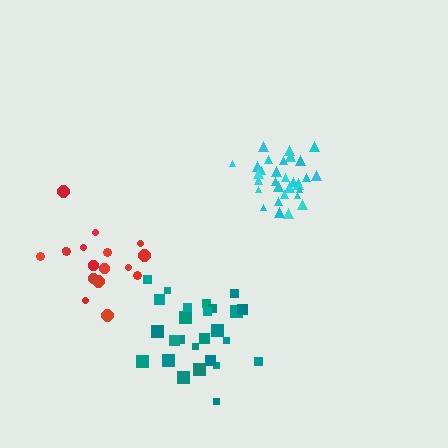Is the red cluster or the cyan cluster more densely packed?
Cyan.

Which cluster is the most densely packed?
Cyan.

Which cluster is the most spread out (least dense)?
Red.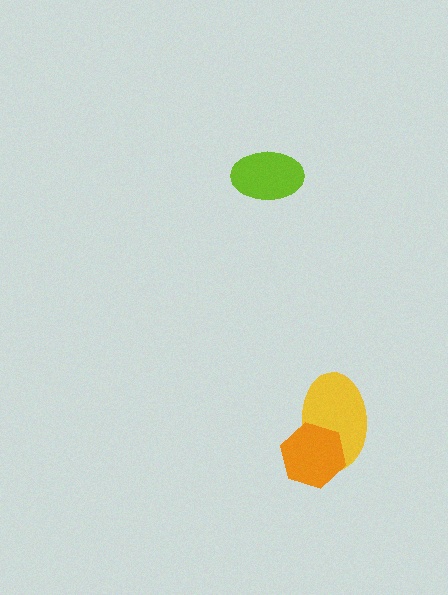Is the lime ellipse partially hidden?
No, no other shape covers it.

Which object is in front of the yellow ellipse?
The orange hexagon is in front of the yellow ellipse.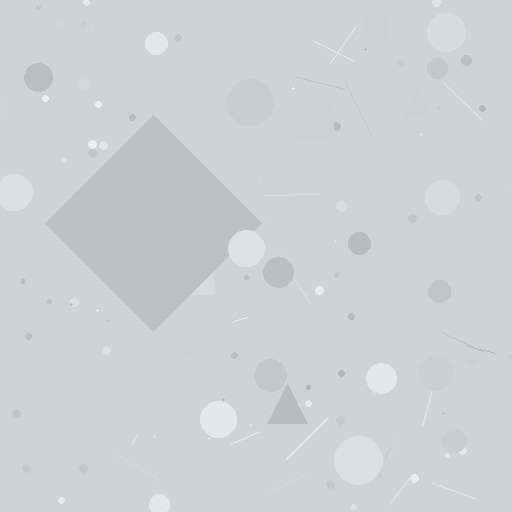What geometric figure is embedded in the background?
A diamond is embedded in the background.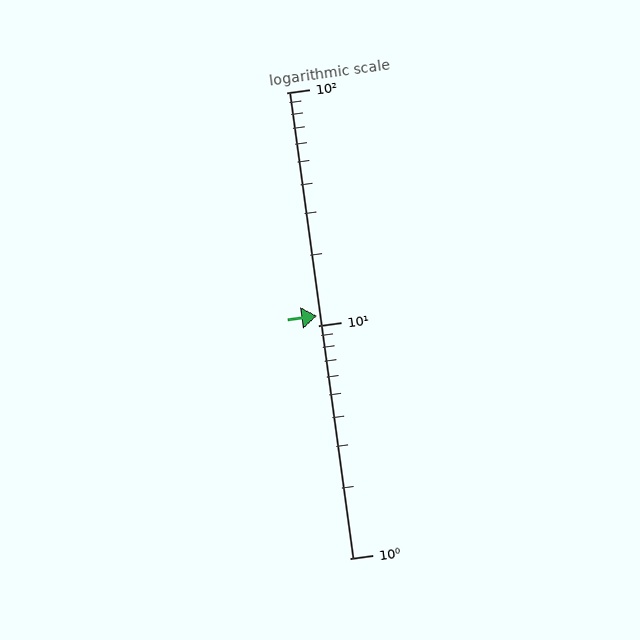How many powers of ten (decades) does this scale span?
The scale spans 2 decades, from 1 to 100.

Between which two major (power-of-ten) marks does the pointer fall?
The pointer is between 10 and 100.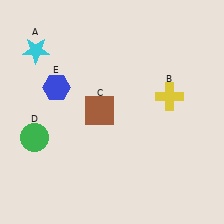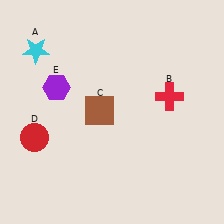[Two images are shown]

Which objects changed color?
B changed from yellow to red. D changed from green to red. E changed from blue to purple.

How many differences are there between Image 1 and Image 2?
There are 3 differences between the two images.